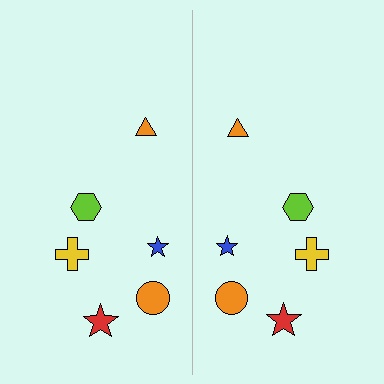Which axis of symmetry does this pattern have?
The pattern has a vertical axis of symmetry running through the center of the image.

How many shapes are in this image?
There are 12 shapes in this image.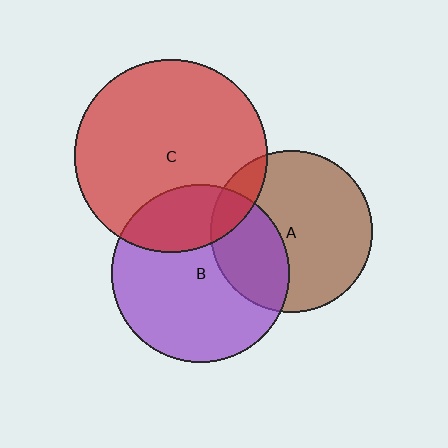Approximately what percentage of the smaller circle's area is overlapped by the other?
Approximately 15%.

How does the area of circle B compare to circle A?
Approximately 1.2 times.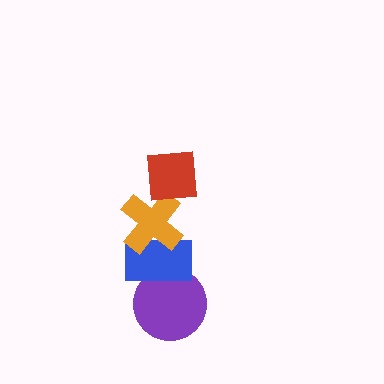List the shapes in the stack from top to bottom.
From top to bottom: the red square, the orange cross, the blue rectangle, the purple circle.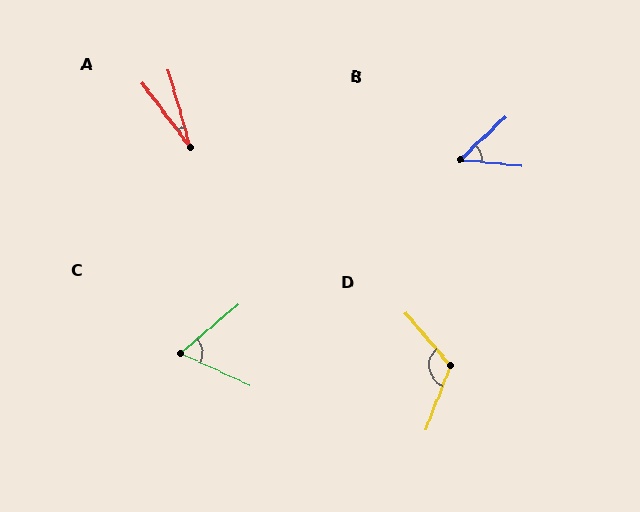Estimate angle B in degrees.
Approximately 49 degrees.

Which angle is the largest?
D, at approximately 119 degrees.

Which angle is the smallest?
A, at approximately 21 degrees.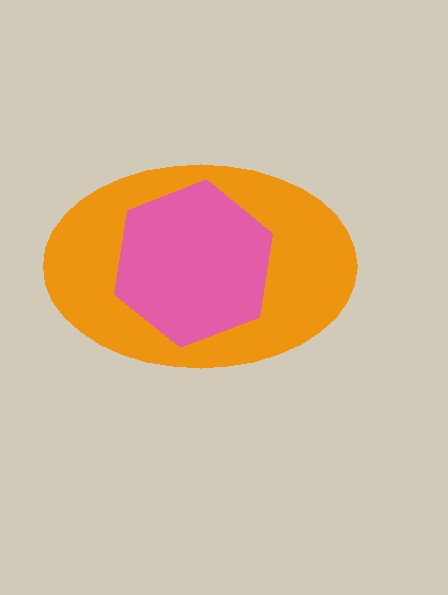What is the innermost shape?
The pink hexagon.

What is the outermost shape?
The orange ellipse.